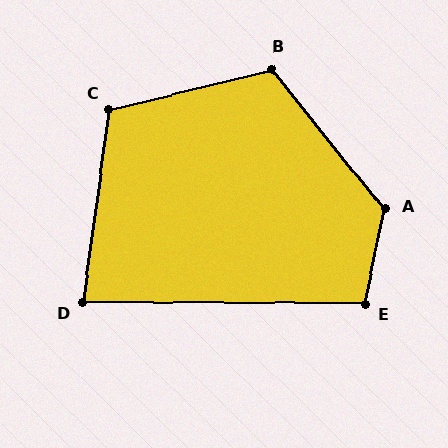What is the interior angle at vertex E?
Approximately 102 degrees (obtuse).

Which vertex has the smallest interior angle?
D, at approximately 83 degrees.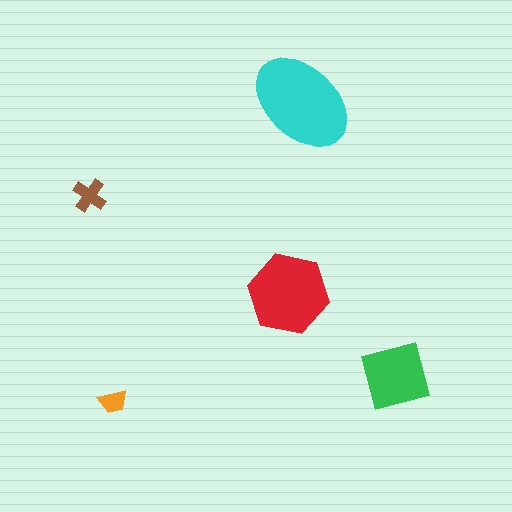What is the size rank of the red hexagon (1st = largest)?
2nd.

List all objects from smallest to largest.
The orange trapezoid, the brown cross, the green square, the red hexagon, the cyan ellipse.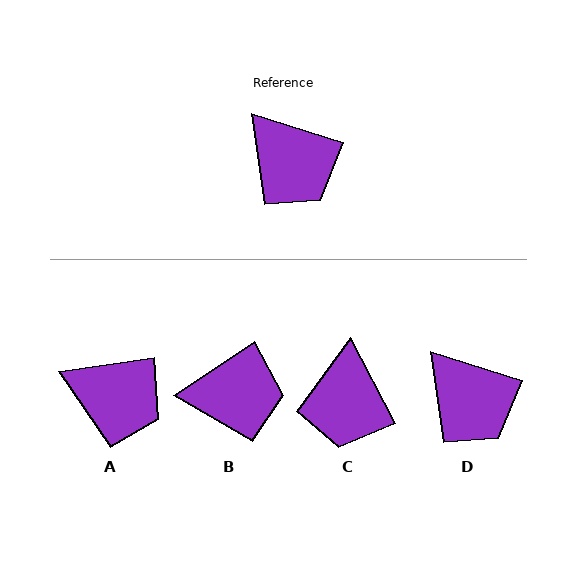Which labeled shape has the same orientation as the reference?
D.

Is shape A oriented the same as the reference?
No, it is off by about 26 degrees.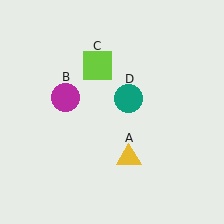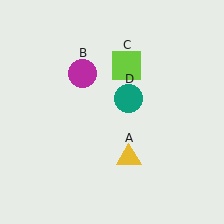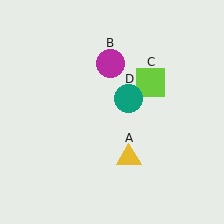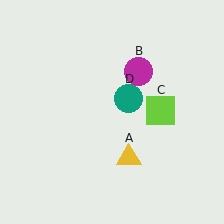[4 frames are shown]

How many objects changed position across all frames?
2 objects changed position: magenta circle (object B), lime square (object C).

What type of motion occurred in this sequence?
The magenta circle (object B), lime square (object C) rotated clockwise around the center of the scene.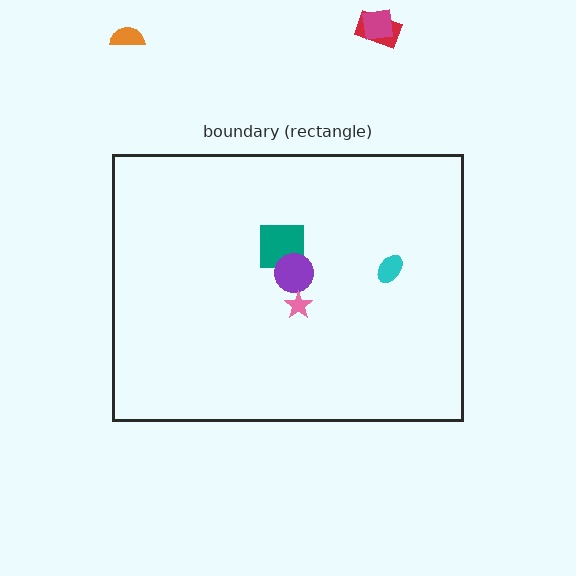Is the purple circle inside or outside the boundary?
Inside.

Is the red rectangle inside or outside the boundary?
Outside.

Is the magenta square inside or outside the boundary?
Outside.